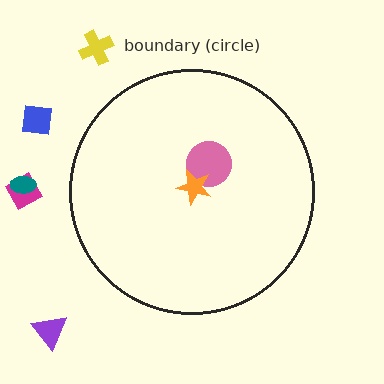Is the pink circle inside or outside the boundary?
Inside.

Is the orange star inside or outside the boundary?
Inside.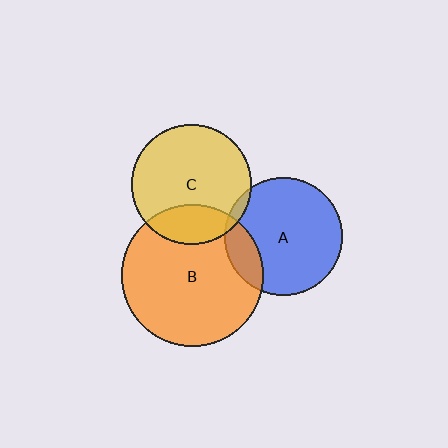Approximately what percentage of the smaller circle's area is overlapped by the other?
Approximately 5%.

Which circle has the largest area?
Circle B (orange).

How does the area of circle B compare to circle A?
Approximately 1.4 times.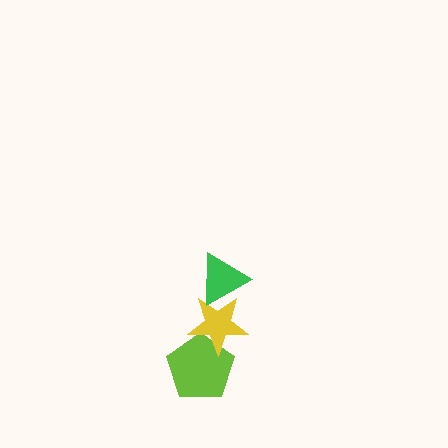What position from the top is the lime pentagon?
The lime pentagon is 3rd from the top.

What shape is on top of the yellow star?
The green triangle is on top of the yellow star.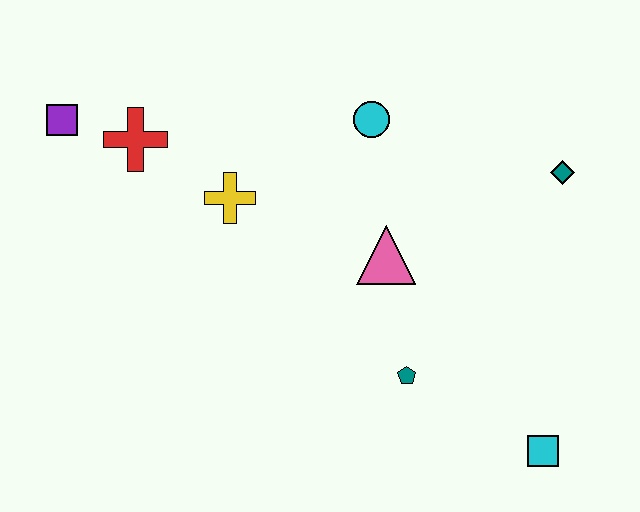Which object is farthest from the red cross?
The cyan square is farthest from the red cross.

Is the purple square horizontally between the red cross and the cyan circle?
No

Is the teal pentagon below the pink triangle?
Yes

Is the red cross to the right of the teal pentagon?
No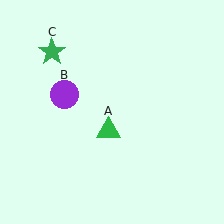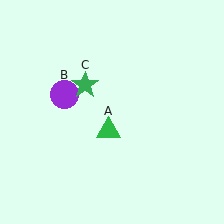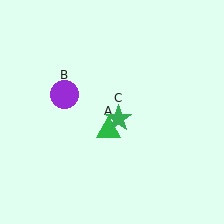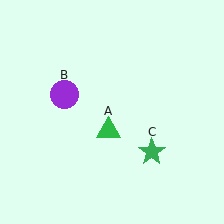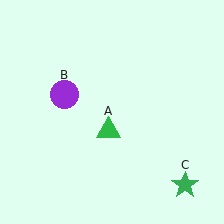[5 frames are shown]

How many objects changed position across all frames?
1 object changed position: green star (object C).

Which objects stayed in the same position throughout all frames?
Green triangle (object A) and purple circle (object B) remained stationary.